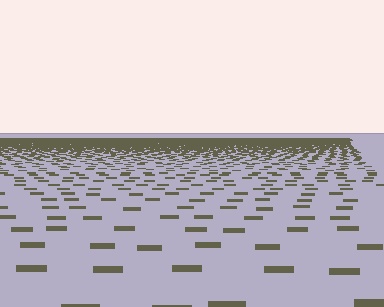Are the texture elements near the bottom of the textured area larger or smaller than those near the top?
Larger. Near the bottom, elements are closer to the viewer and appear at a bigger on-screen size.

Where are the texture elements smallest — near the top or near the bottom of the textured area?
Near the top.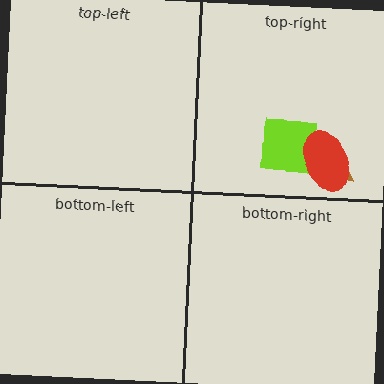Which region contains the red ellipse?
The top-right region.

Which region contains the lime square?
The top-right region.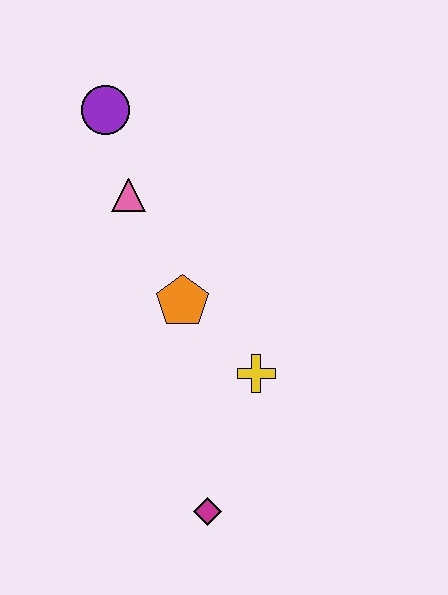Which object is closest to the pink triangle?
The purple circle is closest to the pink triangle.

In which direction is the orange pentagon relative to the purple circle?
The orange pentagon is below the purple circle.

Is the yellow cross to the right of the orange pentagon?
Yes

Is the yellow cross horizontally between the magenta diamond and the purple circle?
No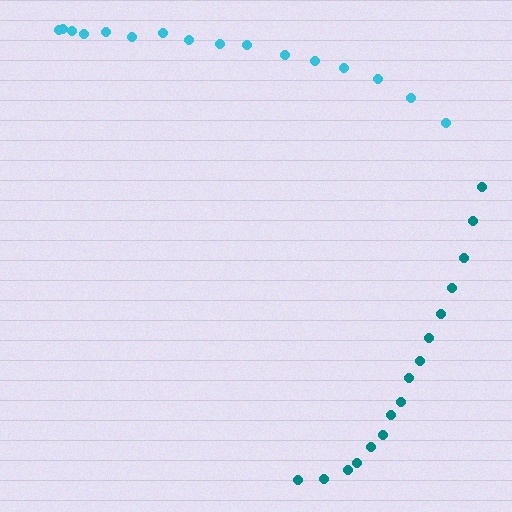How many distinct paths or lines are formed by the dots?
There are 2 distinct paths.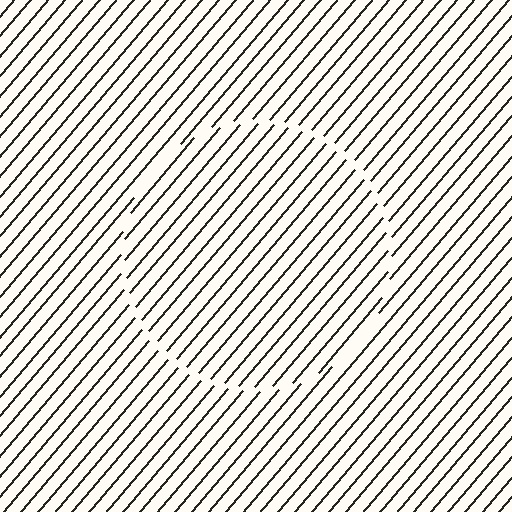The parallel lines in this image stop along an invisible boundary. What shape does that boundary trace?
An illusory circle. The interior of the shape contains the same grating, shifted by half a period — the contour is defined by the phase discontinuity where line-ends from the inner and outer gratings abut.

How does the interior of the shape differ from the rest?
The interior of the shape contains the same grating, shifted by half a period — the contour is defined by the phase discontinuity where line-ends from the inner and outer gratings abut.